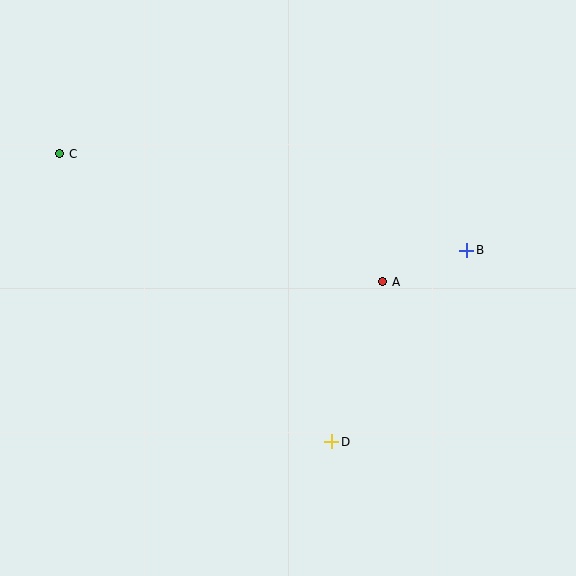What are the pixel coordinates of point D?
Point D is at (332, 442).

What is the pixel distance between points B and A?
The distance between B and A is 90 pixels.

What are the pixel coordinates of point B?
Point B is at (467, 250).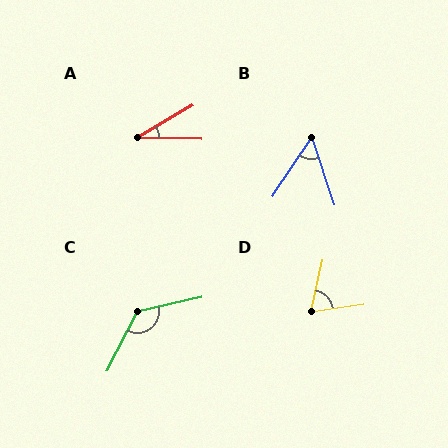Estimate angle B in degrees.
Approximately 53 degrees.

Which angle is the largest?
C, at approximately 130 degrees.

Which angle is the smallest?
A, at approximately 32 degrees.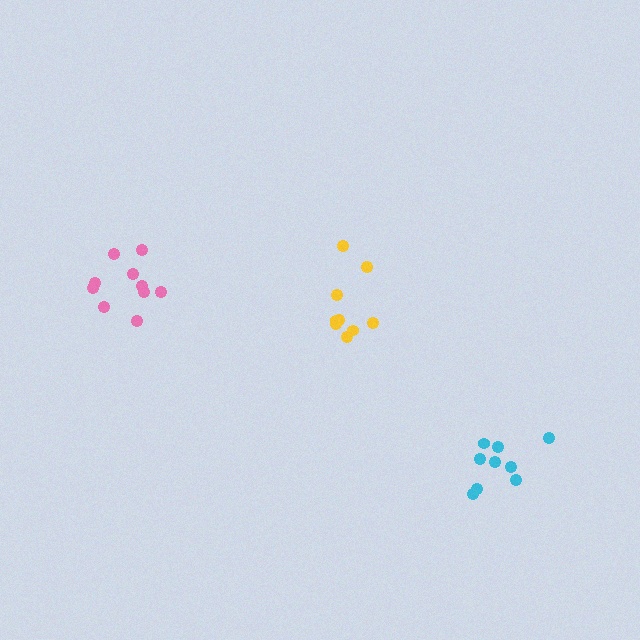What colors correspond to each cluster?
The clusters are colored: yellow, pink, cyan.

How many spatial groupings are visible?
There are 3 spatial groupings.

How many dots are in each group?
Group 1: 9 dots, Group 2: 10 dots, Group 3: 9 dots (28 total).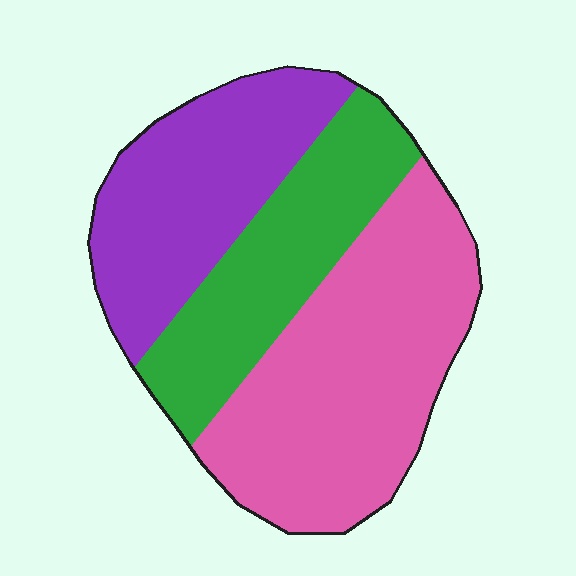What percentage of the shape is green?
Green takes up about one quarter (1/4) of the shape.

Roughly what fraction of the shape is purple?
Purple covers around 30% of the shape.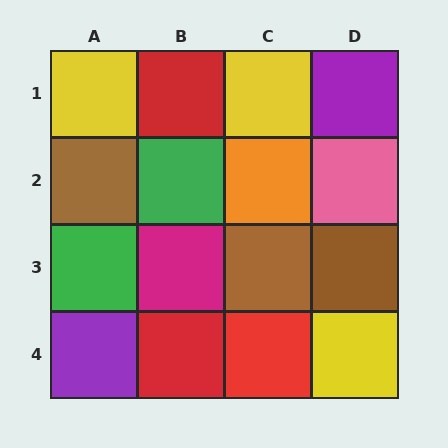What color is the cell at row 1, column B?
Red.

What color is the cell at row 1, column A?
Yellow.